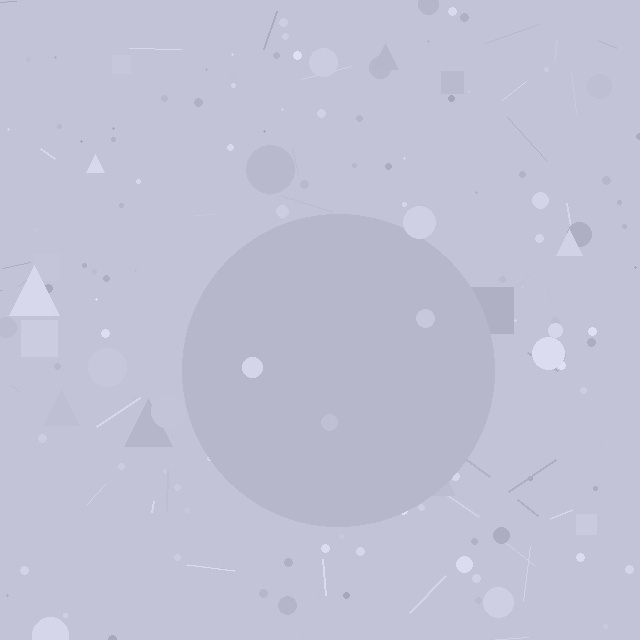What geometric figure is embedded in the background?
A circle is embedded in the background.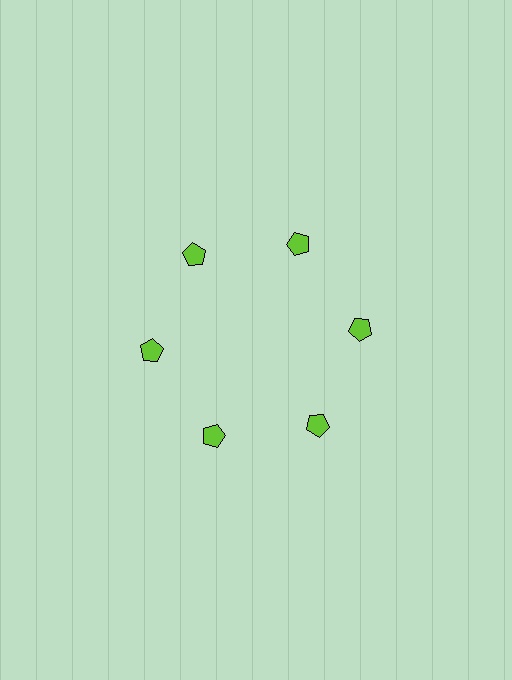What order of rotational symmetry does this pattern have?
This pattern has 6-fold rotational symmetry.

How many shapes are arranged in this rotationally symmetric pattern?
There are 6 shapes, arranged in 6 groups of 1.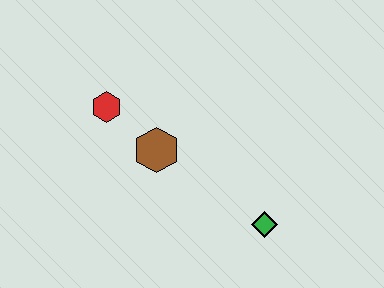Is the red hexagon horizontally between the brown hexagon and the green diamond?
No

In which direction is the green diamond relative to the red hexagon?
The green diamond is to the right of the red hexagon.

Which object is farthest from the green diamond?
The red hexagon is farthest from the green diamond.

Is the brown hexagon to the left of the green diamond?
Yes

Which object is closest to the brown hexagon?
The red hexagon is closest to the brown hexagon.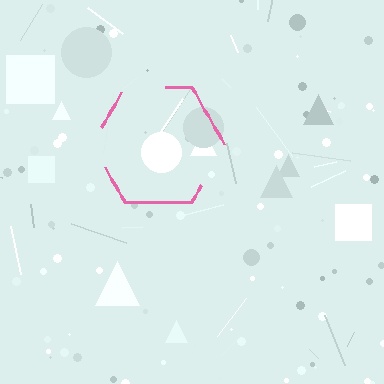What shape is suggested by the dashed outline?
The dashed outline suggests a hexagon.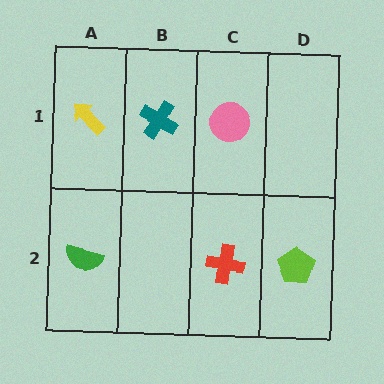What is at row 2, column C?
A red cross.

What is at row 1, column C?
A pink circle.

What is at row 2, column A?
A green semicircle.